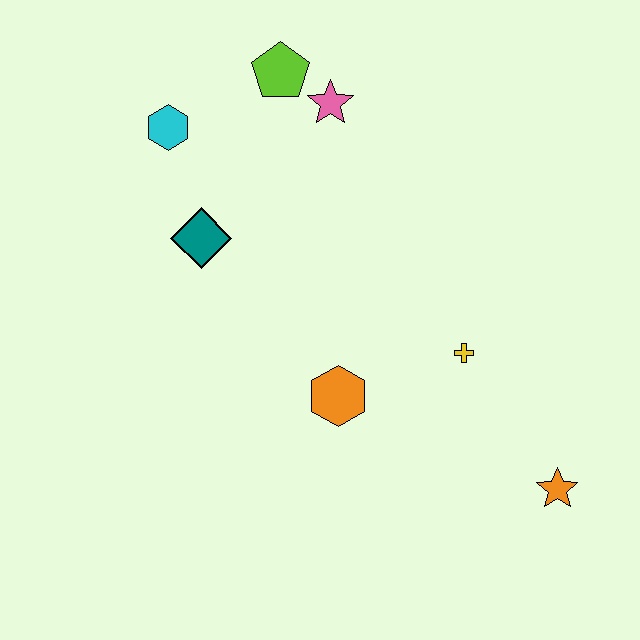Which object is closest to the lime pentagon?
The pink star is closest to the lime pentagon.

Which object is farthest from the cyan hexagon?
The orange star is farthest from the cyan hexagon.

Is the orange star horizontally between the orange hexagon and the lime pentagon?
No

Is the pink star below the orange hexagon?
No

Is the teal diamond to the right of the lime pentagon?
No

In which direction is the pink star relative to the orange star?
The pink star is above the orange star.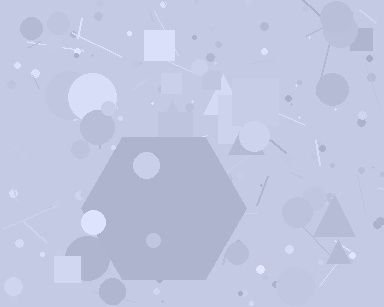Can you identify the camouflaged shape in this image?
The camouflaged shape is a hexagon.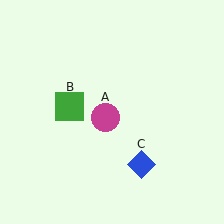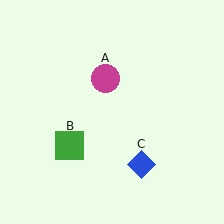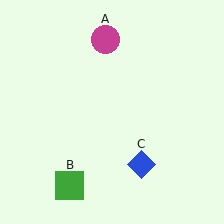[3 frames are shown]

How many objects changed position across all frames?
2 objects changed position: magenta circle (object A), green square (object B).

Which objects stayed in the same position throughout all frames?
Blue diamond (object C) remained stationary.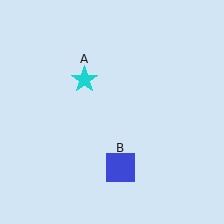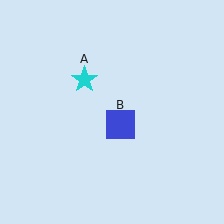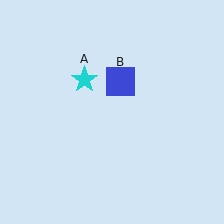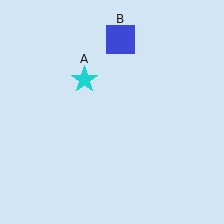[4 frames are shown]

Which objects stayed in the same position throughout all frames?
Cyan star (object A) remained stationary.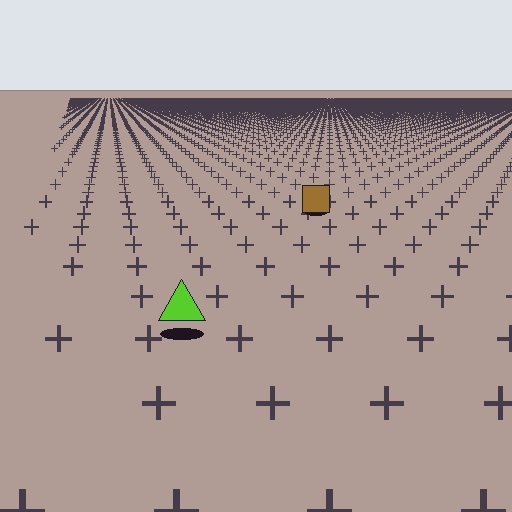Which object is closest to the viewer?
The lime triangle is closest. The texture marks near it are larger and more spread out.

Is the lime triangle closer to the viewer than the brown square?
Yes. The lime triangle is closer — you can tell from the texture gradient: the ground texture is coarser near it.